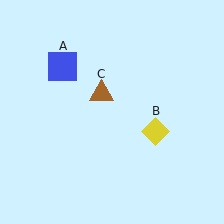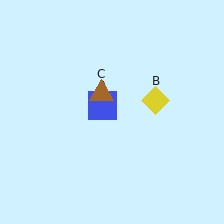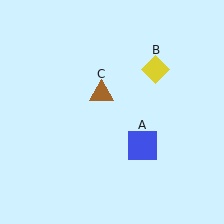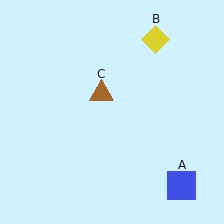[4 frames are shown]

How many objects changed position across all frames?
2 objects changed position: blue square (object A), yellow diamond (object B).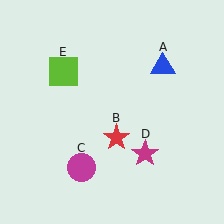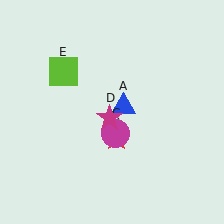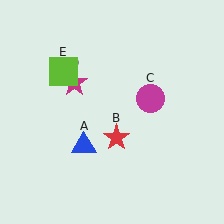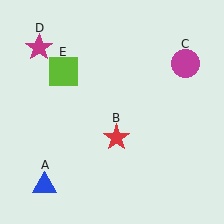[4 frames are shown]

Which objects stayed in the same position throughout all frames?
Red star (object B) and lime square (object E) remained stationary.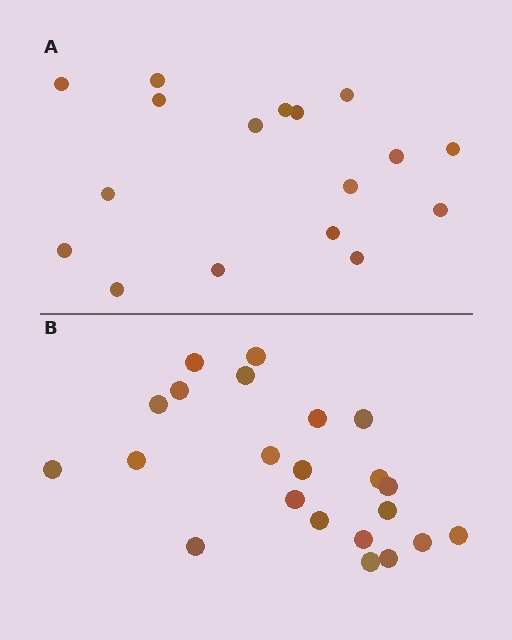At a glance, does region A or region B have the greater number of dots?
Region B (the bottom region) has more dots.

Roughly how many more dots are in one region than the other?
Region B has about 5 more dots than region A.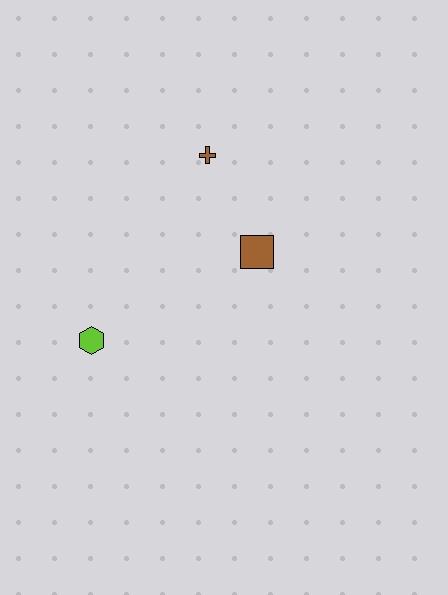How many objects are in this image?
There are 3 objects.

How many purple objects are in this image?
There are no purple objects.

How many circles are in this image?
There are no circles.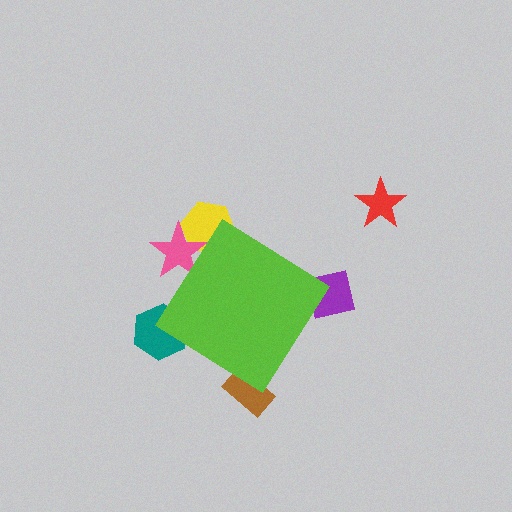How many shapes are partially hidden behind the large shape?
5 shapes are partially hidden.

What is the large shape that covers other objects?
A lime diamond.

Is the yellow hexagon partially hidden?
Yes, the yellow hexagon is partially hidden behind the lime diamond.